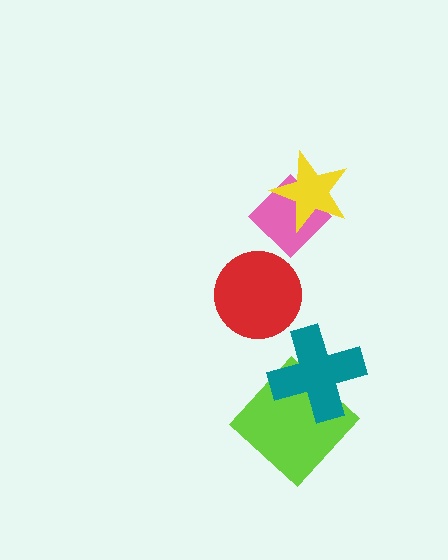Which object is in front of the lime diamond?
The teal cross is in front of the lime diamond.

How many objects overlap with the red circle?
0 objects overlap with the red circle.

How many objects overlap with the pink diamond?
1 object overlaps with the pink diamond.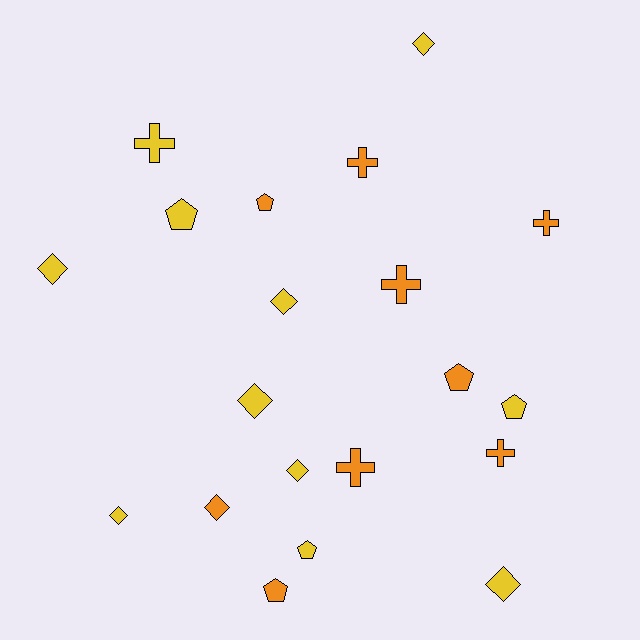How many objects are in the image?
There are 20 objects.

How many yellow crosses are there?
There is 1 yellow cross.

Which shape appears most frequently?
Diamond, with 8 objects.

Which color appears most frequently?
Yellow, with 11 objects.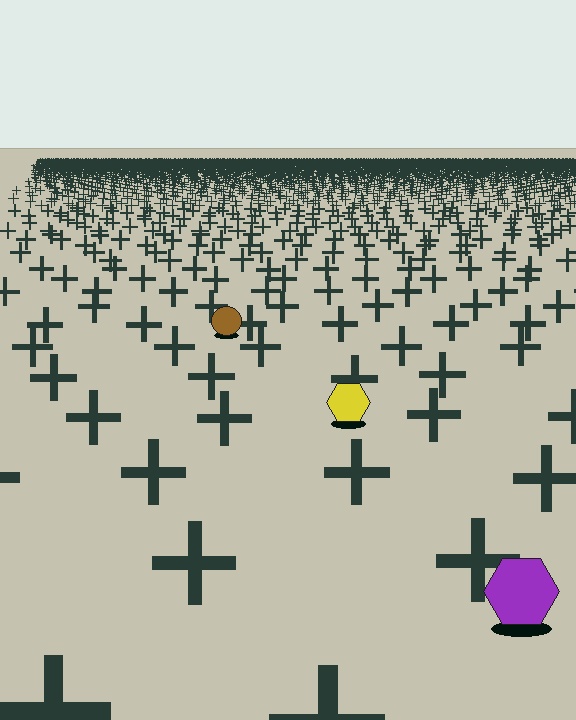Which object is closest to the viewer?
The purple hexagon is closest. The texture marks near it are larger and more spread out.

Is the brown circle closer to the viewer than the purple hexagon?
No. The purple hexagon is closer — you can tell from the texture gradient: the ground texture is coarser near it.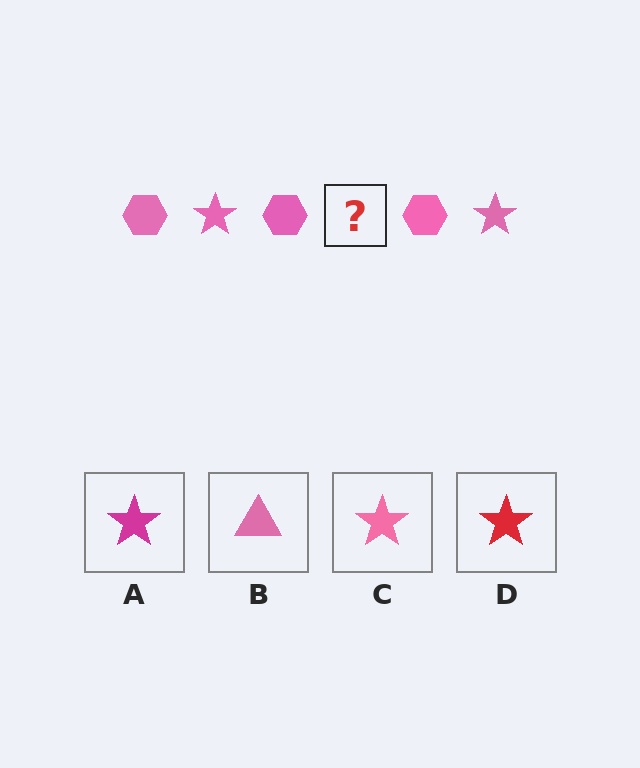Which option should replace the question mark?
Option C.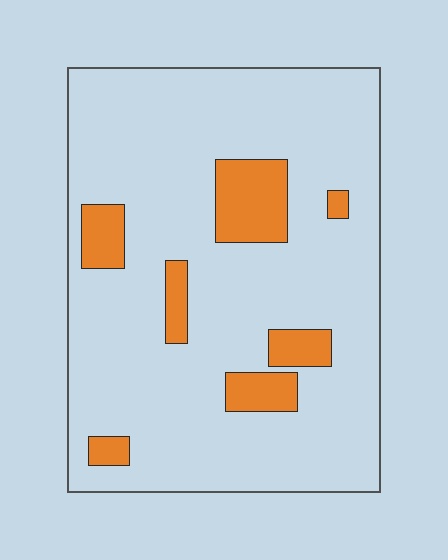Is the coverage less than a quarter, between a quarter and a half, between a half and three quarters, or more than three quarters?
Less than a quarter.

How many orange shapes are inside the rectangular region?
7.